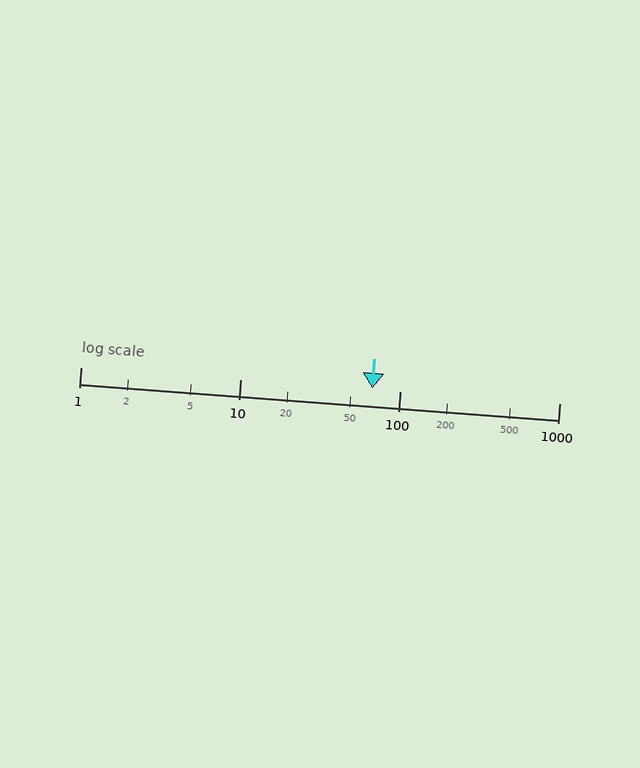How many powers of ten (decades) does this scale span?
The scale spans 3 decades, from 1 to 1000.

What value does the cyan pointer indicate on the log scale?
The pointer indicates approximately 67.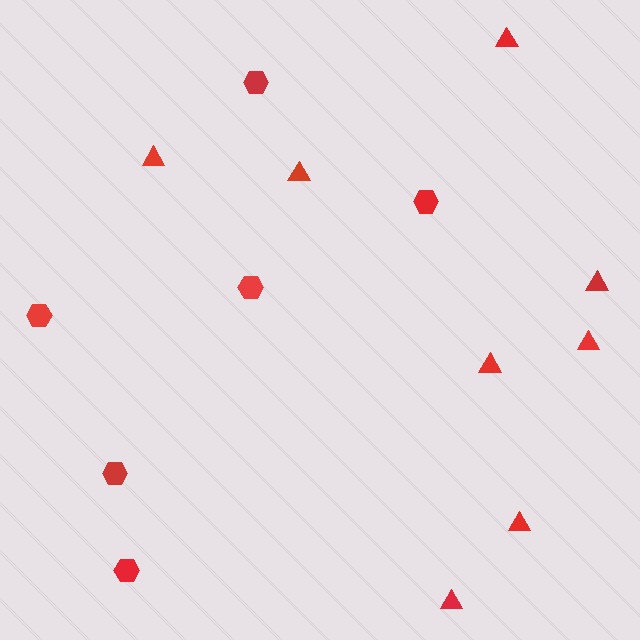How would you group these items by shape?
There are 2 groups: one group of triangles (8) and one group of hexagons (6).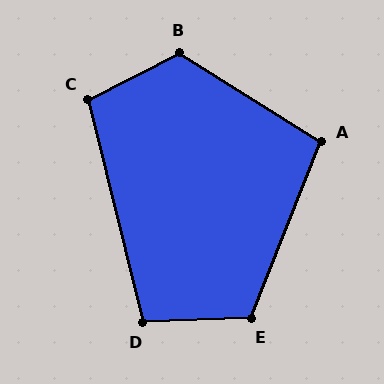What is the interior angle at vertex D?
Approximately 102 degrees (obtuse).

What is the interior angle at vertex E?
Approximately 114 degrees (obtuse).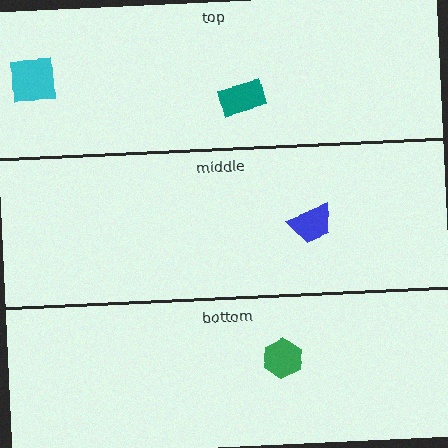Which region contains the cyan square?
The top region.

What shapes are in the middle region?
The blue trapezoid.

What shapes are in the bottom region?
The green hexagon.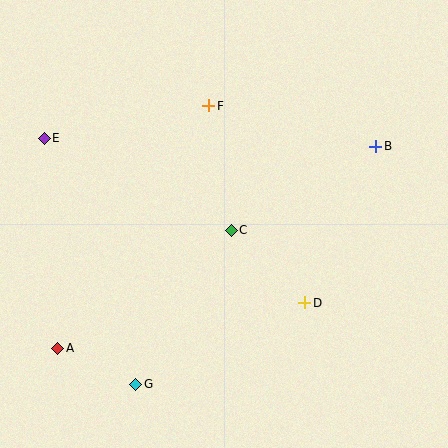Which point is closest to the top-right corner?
Point B is closest to the top-right corner.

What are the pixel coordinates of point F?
Point F is at (209, 106).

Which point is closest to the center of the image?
Point C at (231, 230) is closest to the center.